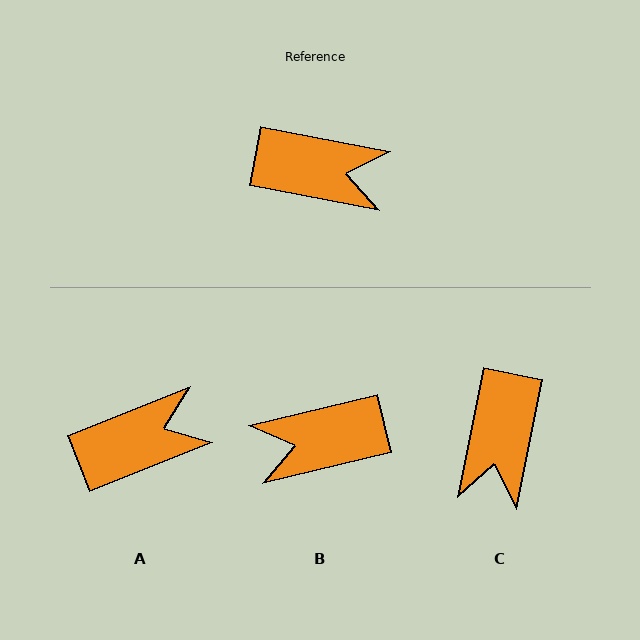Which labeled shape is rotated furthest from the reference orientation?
B, about 156 degrees away.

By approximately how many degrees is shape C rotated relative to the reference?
Approximately 91 degrees clockwise.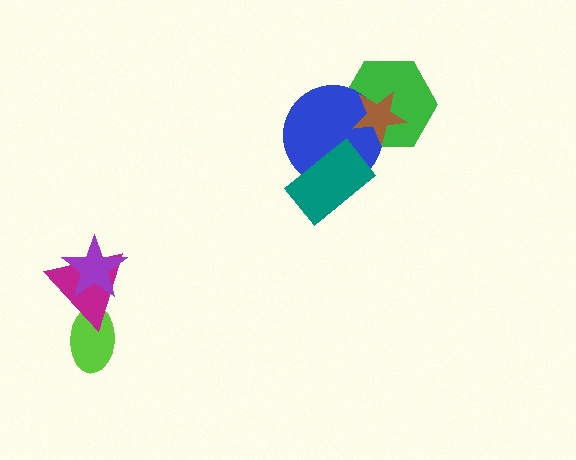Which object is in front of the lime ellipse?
The magenta triangle is in front of the lime ellipse.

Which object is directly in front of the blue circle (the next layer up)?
The brown star is directly in front of the blue circle.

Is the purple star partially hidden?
No, no other shape covers it.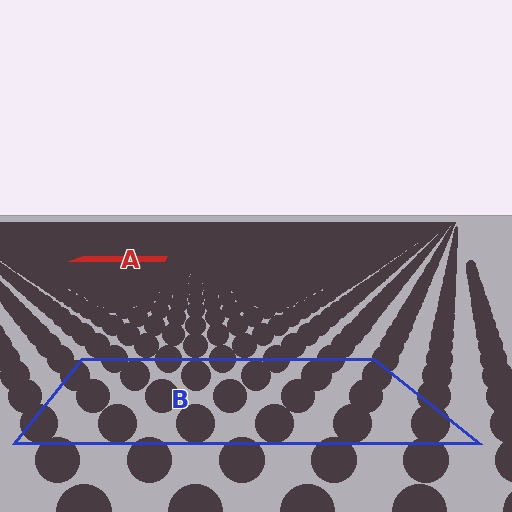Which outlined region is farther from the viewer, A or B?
Region A is farther from the viewer — the texture elements inside it appear smaller and more densely packed.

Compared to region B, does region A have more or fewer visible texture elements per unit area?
Region A has more texture elements per unit area — they are packed more densely because it is farther away.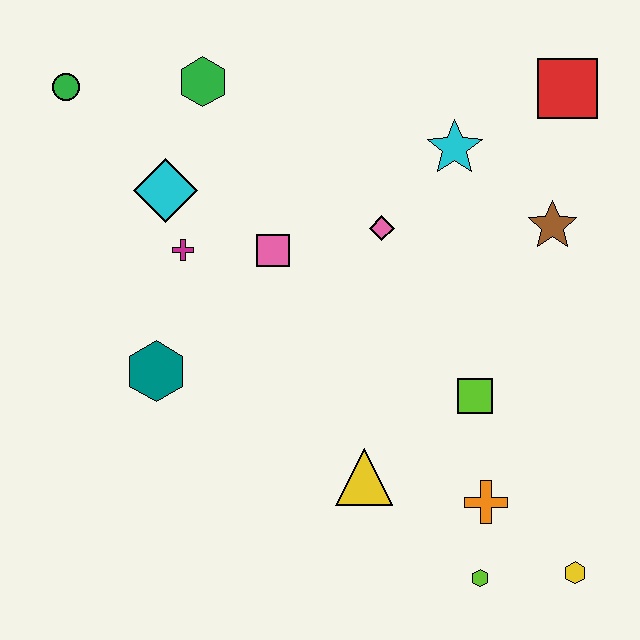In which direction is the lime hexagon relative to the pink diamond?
The lime hexagon is below the pink diamond.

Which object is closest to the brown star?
The cyan star is closest to the brown star.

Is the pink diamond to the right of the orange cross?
No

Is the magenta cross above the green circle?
No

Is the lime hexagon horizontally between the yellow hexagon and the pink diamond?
Yes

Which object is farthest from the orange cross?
The green circle is farthest from the orange cross.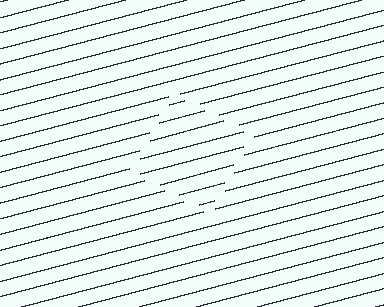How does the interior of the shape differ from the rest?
The interior of the shape contains the same grating, shifted by half a period — the contour is defined by the phase discontinuity where line-ends from the inner and outer gratings abut.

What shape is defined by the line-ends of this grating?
An illusory square. The interior of the shape contains the same grating, shifted by half a period — the contour is defined by the phase discontinuity where line-ends from the inner and outer gratings abut.